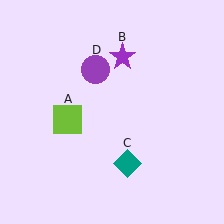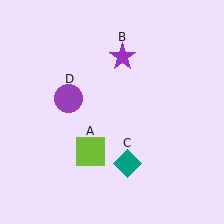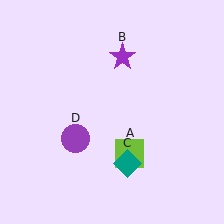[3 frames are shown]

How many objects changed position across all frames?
2 objects changed position: lime square (object A), purple circle (object D).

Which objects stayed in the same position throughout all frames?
Purple star (object B) and teal diamond (object C) remained stationary.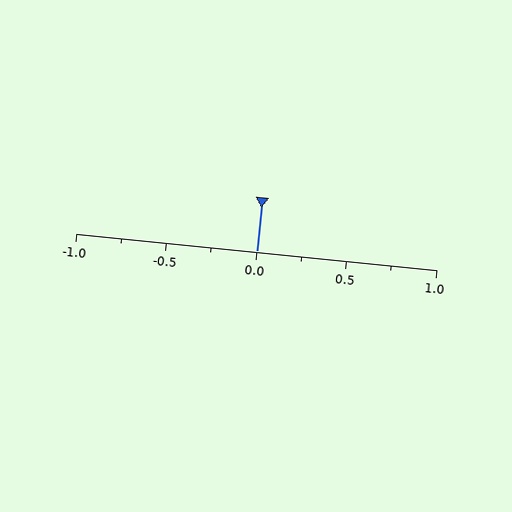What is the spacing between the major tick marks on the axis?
The major ticks are spaced 0.5 apart.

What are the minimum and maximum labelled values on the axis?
The axis runs from -1.0 to 1.0.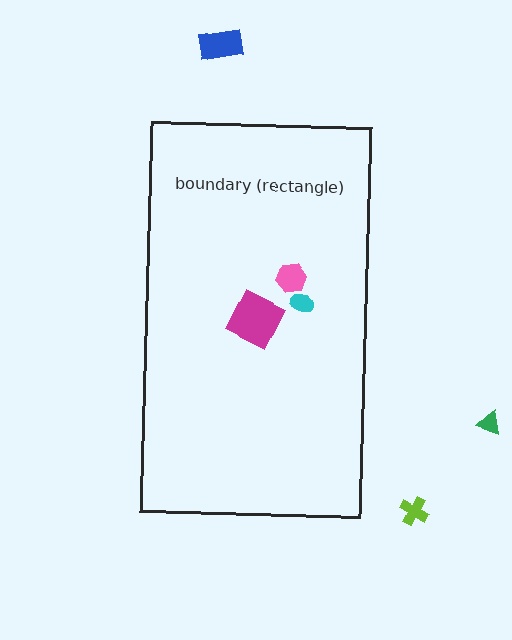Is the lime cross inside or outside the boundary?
Outside.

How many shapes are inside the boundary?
3 inside, 3 outside.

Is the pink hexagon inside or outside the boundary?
Inside.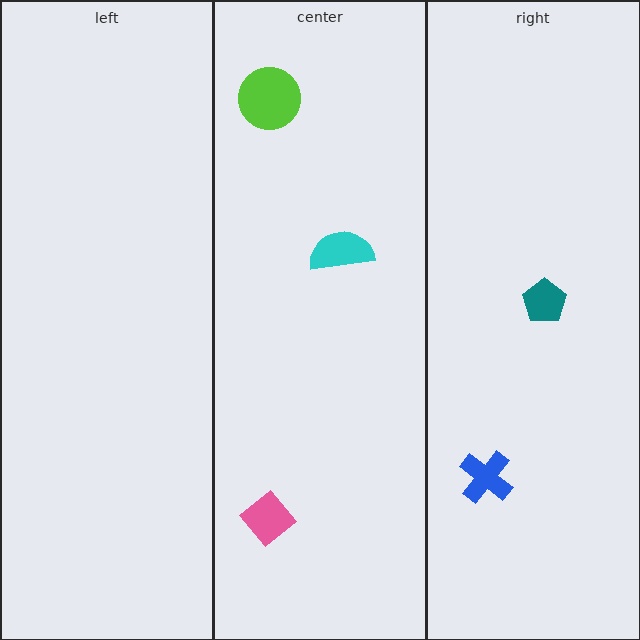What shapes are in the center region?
The cyan semicircle, the pink diamond, the lime circle.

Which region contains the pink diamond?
The center region.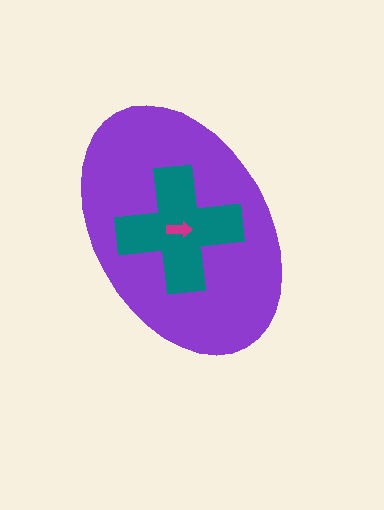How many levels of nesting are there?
3.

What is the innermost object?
The magenta arrow.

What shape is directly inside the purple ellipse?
The teal cross.